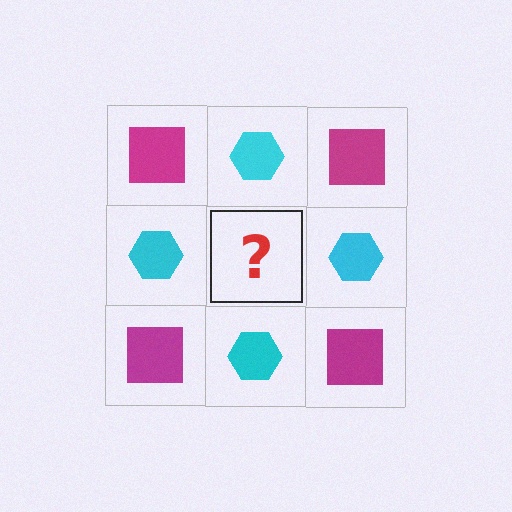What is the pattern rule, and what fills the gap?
The rule is that it alternates magenta square and cyan hexagon in a checkerboard pattern. The gap should be filled with a magenta square.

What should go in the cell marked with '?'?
The missing cell should contain a magenta square.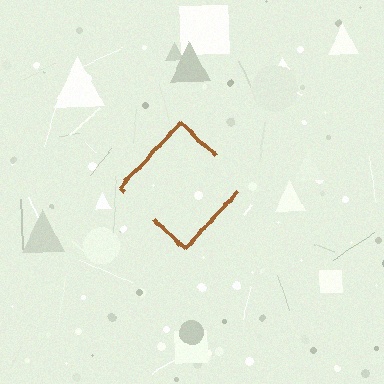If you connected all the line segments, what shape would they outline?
They would outline a diamond.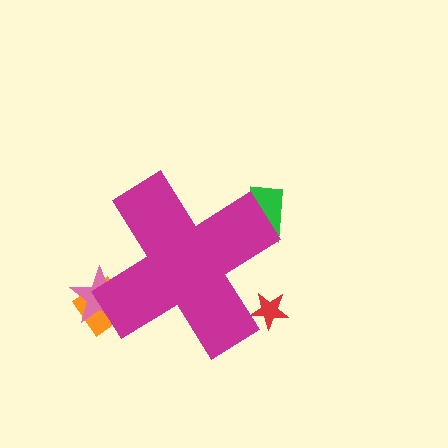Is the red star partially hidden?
Yes, the red star is partially hidden behind the magenta cross.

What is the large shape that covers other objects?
A magenta cross.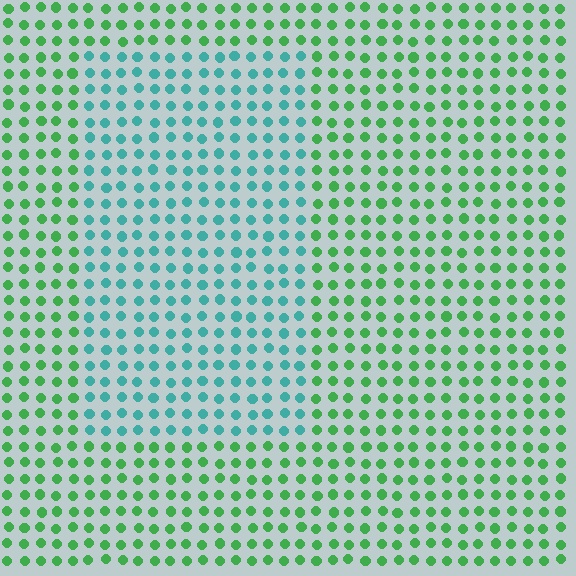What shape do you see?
I see a rectangle.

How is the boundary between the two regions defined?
The boundary is defined purely by a slight shift in hue (about 48 degrees). Spacing, size, and orientation are identical on both sides.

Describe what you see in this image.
The image is filled with small green elements in a uniform arrangement. A rectangle-shaped region is visible where the elements are tinted to a slightly different hue, forming a subtle color boundary.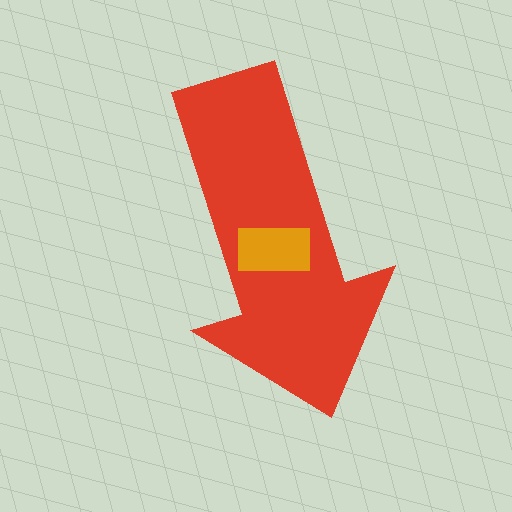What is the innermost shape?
The orange rectangle.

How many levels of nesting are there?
2.